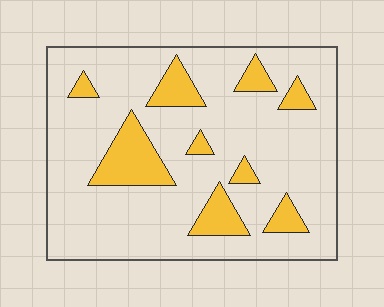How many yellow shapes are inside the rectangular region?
9.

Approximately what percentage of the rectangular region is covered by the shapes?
Approximately 15%.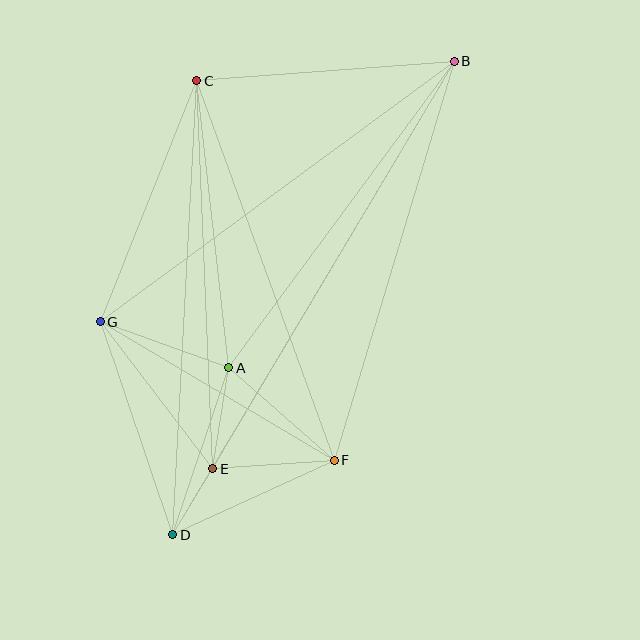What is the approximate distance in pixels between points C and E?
The distance between C and E is approximately 389 pixels.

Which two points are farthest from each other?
Points B and D are farthest from each other.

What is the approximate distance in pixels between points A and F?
The distance between A and F is approximately 141 pixels.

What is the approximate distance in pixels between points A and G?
The distance between A and G is approximately 136 pixels.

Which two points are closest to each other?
Points D and E are closest to each other.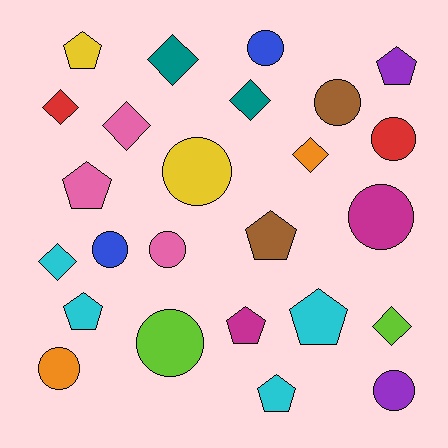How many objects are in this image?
There are 25 objects.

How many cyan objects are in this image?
There are 4 cyan objects.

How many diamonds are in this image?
There are 7 diamonds.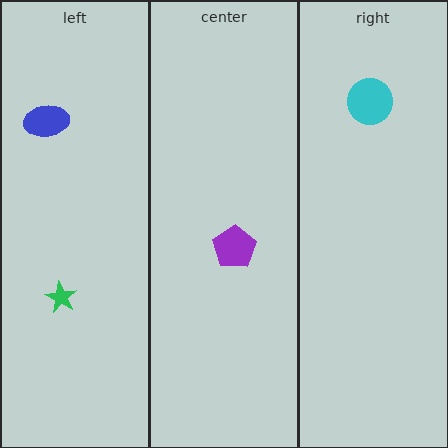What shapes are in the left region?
The blue ellipse, the green star.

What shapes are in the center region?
The purple pentagon.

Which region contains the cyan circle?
The right region.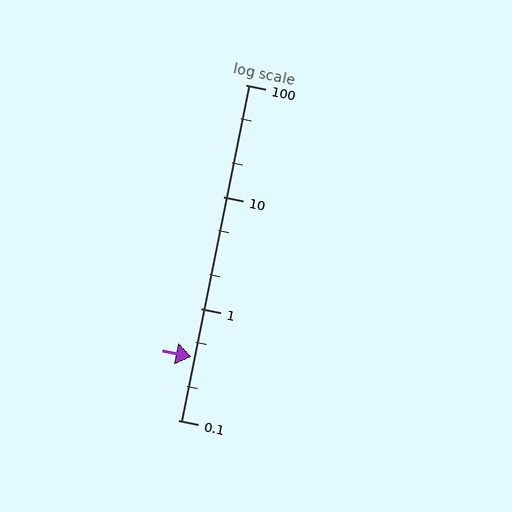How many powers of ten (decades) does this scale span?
The scale spans 3 decades, from 0.1 to 100.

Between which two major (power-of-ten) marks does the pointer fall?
The pointer is between 0.1 and 1.